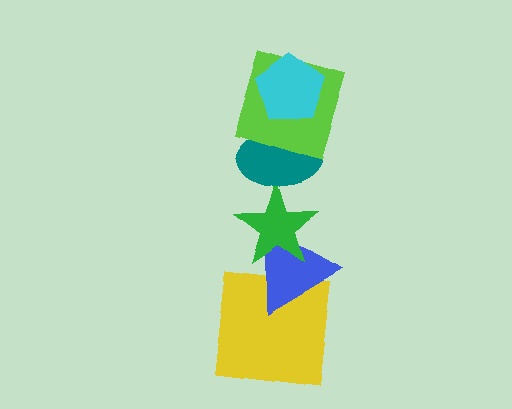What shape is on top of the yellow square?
The blue triangle is on top of the yellow square.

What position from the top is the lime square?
The lime square is 2nd from the top.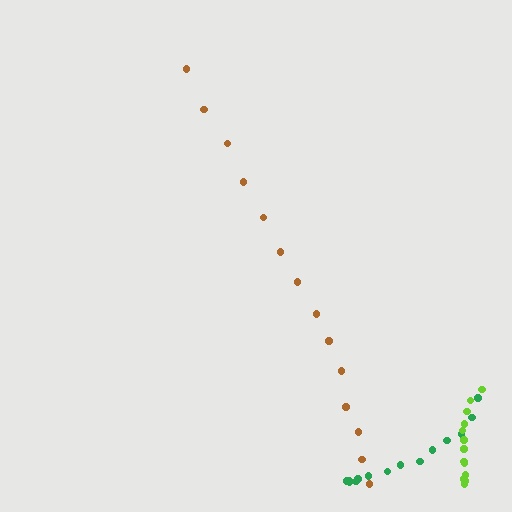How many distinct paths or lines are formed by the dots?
There are 3 distinct paths.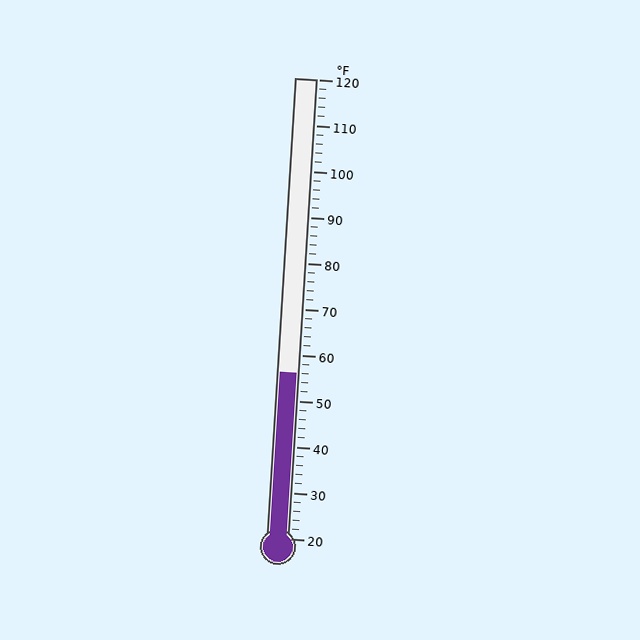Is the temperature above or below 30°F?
The temperature is above 30°F.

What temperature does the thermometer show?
The thermometer shows approximately 56°F.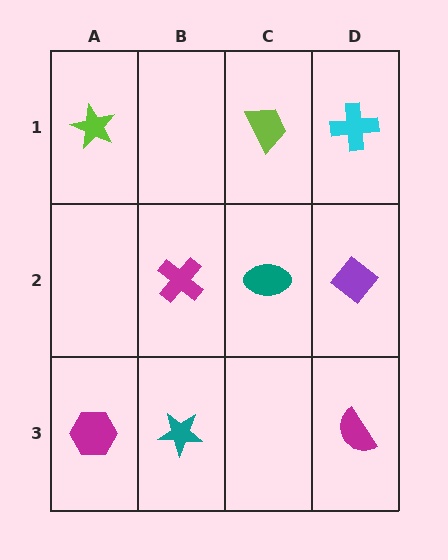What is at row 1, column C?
A lime trapezoid.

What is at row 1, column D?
A cyan cross.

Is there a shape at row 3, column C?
No, that cell is empty.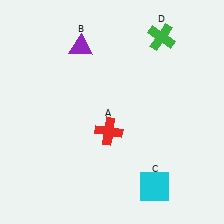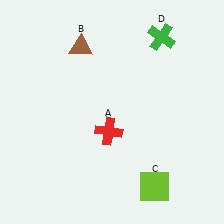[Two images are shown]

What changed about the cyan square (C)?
In Image 1, C is cyan. In Image 2, it changed to lime.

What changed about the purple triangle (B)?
In Image 1, B is purple. In Image 2, it changed to brown.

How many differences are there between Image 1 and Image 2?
There are 2 differences between the two images.